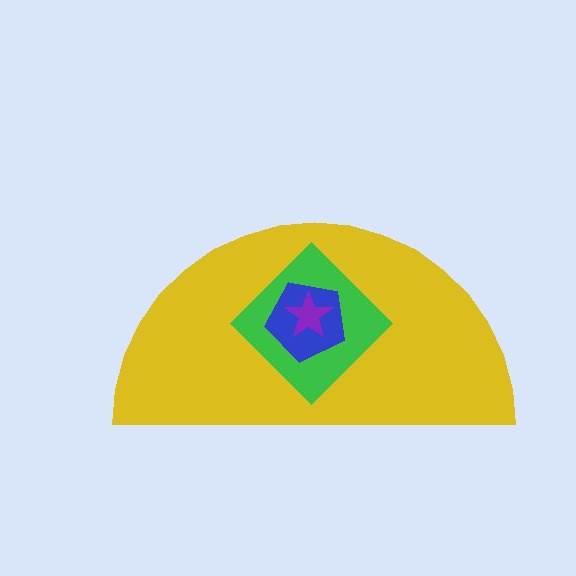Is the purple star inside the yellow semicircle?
Yes.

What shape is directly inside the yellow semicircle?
The green diamond.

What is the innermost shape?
The purple star.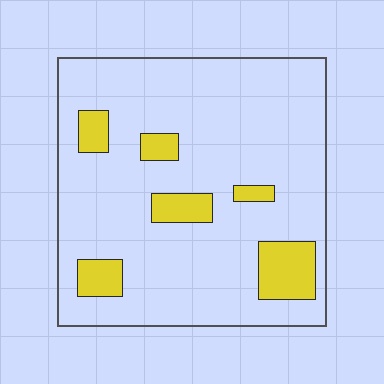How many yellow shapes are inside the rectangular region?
6.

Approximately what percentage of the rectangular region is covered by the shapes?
Approximately 15%.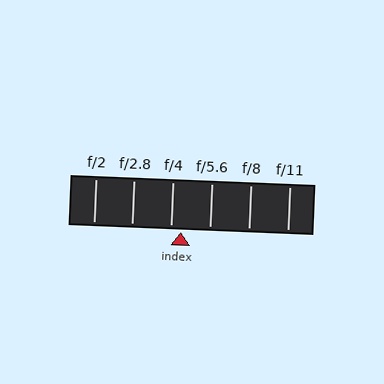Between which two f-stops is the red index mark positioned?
The index mark is between f/4 and f/5.6.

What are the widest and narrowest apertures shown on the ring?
The widest aperture shown is f/2 and the narrowest is f/11.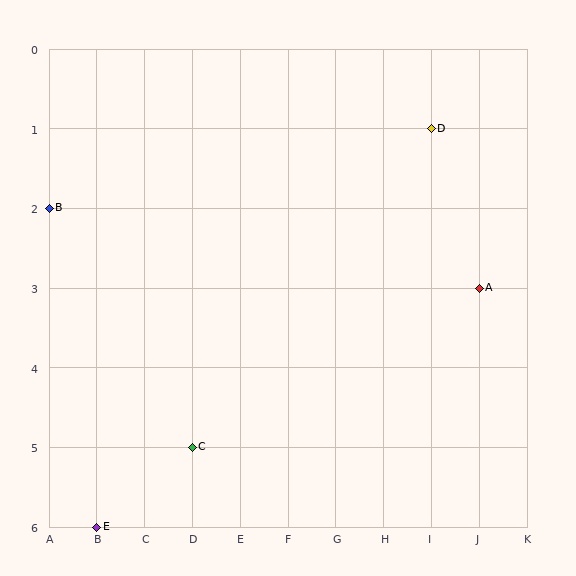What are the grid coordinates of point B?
Point B is at grid coordinates (A, 2).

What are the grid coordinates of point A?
Point A is at grid coordinates (J, 3).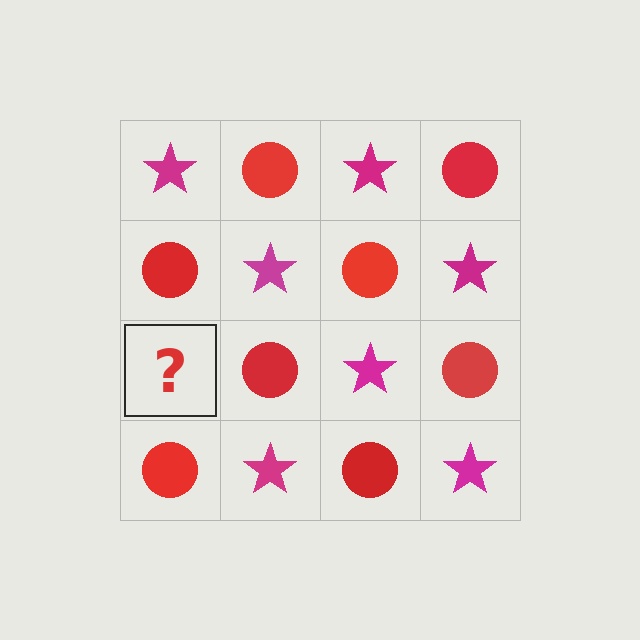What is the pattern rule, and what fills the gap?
The rule is that it alternates magenta star and red circle in a checkerboard pattern. The gap should be filled with a magenta star.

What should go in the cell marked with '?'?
The missing cell should contain a magenta star.